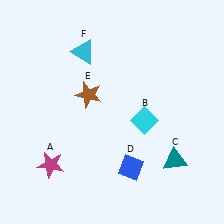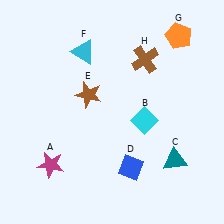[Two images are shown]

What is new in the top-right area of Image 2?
An orange pentagon (G) was added in the top-right area of Image 2.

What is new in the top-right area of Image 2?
A brown cross (H) was added in the top-right area of Image 2.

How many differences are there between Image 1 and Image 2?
There are 2 differences between the two images.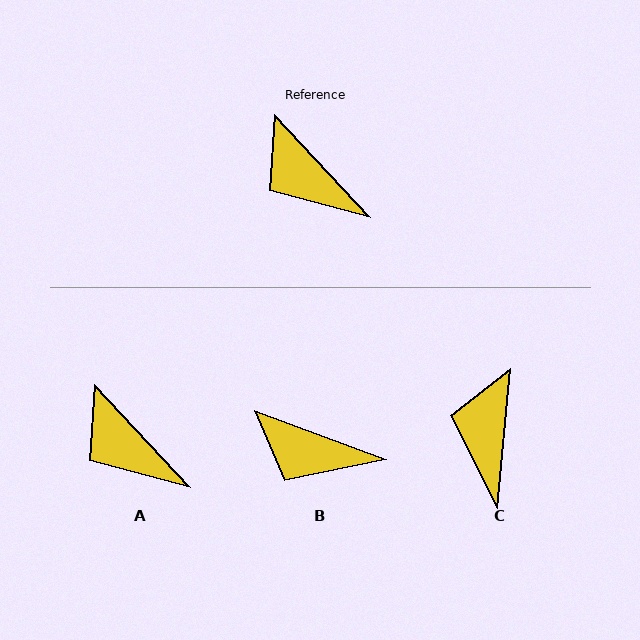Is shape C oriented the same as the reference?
No, it is off by about 49 degrees.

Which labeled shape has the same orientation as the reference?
A.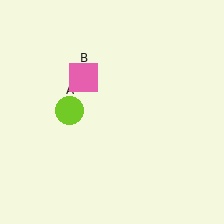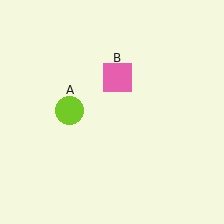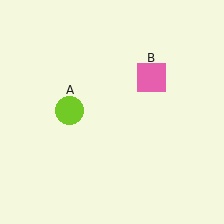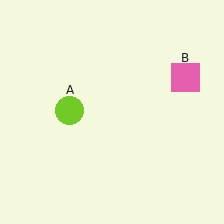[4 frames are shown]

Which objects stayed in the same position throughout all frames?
Lime circle (object A) remained stationary.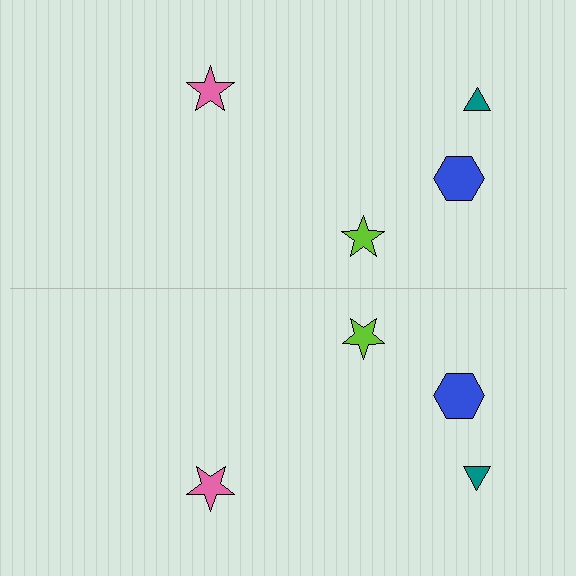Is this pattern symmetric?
Yes, this pattern has bilateral (reflection) symmetry.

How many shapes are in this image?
There are 8 shapes in this image.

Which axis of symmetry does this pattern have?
The pattern has a horizontal axis of symmetry running through the center of the image.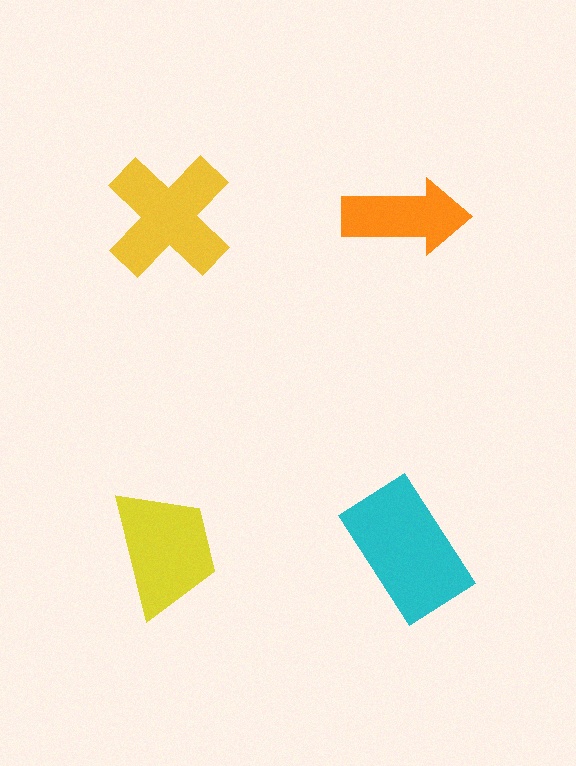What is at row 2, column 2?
A cyan rectangle.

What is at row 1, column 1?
A yellow cross.